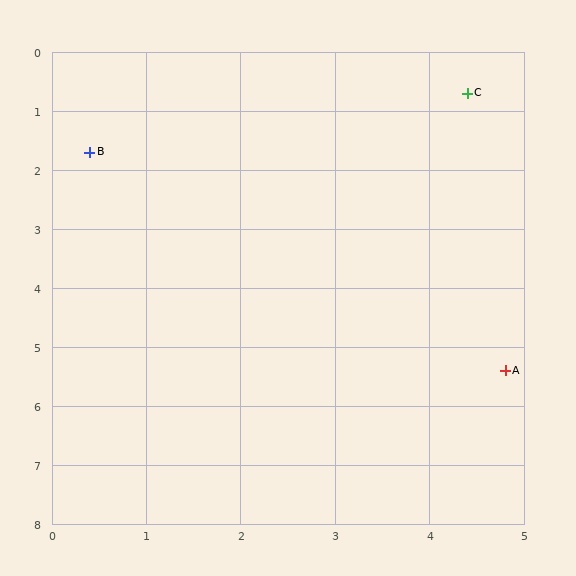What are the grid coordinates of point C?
Point C is at approximately (4.4, 0.7).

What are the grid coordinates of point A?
Point A is at approximately (4.8, 5.4).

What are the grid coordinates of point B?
Point B is at approximately (0.4, 1.7).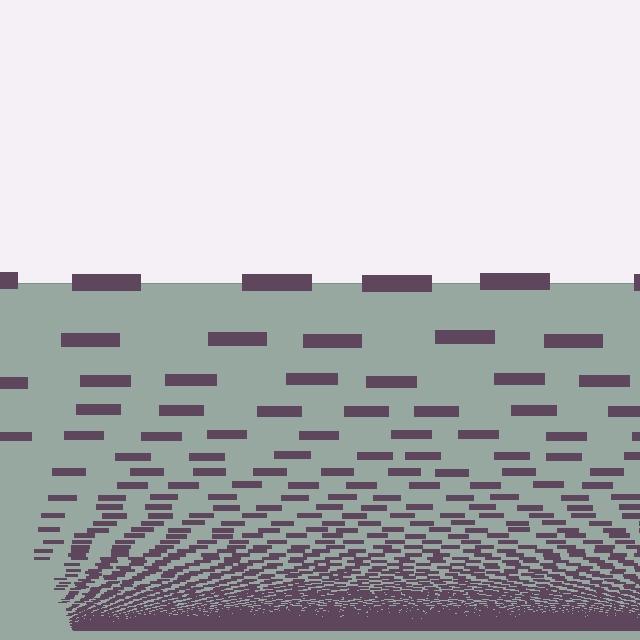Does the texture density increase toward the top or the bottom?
Density increases toward the bottom.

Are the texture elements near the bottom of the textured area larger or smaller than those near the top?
Smaller. The gradient is inverted — elements near the bottom are smaller and denser.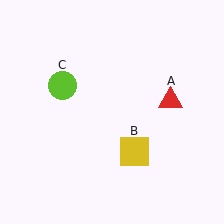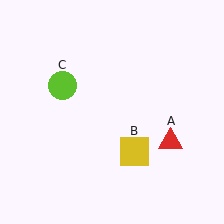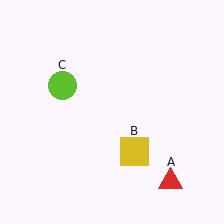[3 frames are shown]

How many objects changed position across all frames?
1 object changed position: red triangle (object A).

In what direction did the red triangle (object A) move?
The red triangle (object A) moved down.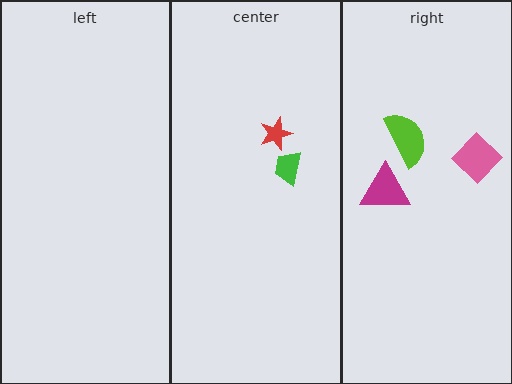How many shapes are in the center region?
2.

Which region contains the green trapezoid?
The center region.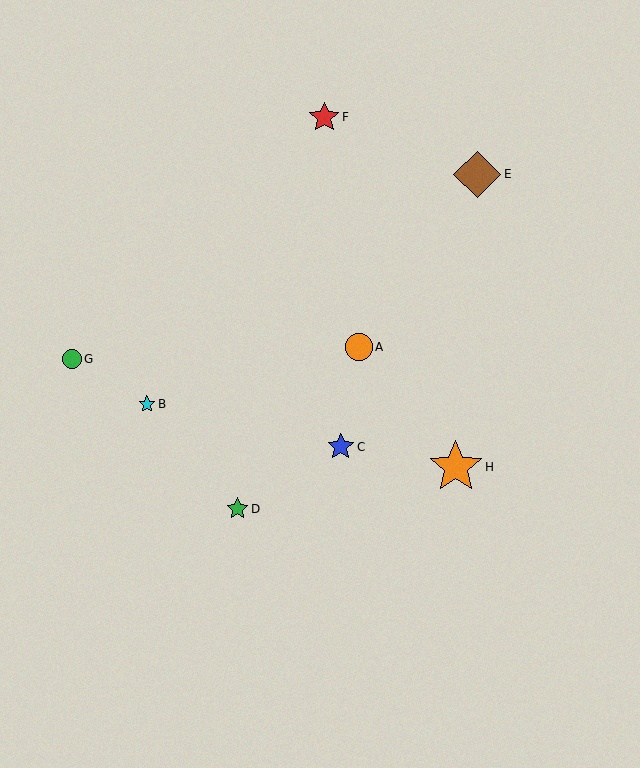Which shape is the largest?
The orange star (labeled H) is the largest.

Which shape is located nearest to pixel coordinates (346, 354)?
The orange circle (labeled A) at (359, 347) is nearest to that location.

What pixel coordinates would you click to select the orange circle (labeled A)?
Click at (359, 347) to select the orange circle A.